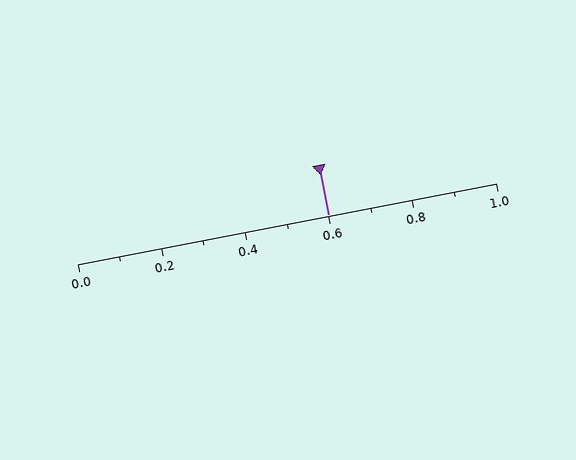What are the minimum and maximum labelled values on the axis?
The axis runs from 0.0 to 1.0.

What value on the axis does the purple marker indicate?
The marker indicates approximately 0.6.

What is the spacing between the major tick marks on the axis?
The major ticks are spaced 0.2 apart.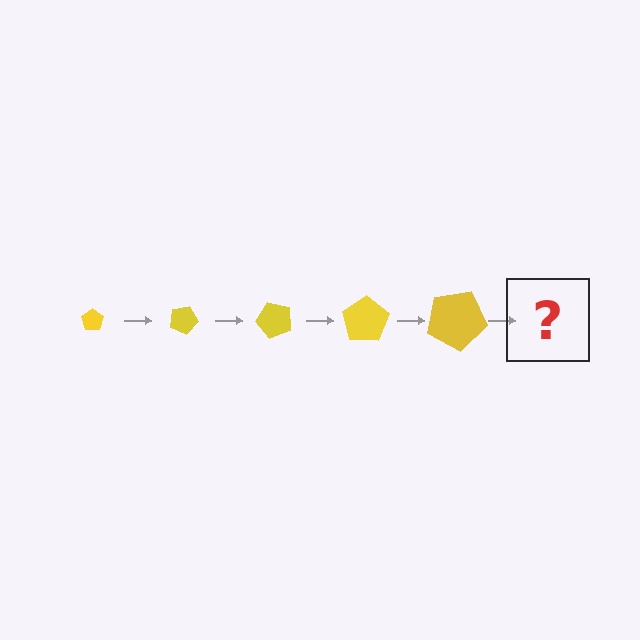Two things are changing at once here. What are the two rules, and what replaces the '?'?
The two rules are that the pentagon grows larger each step and it rotates 25 degrees each step. The '?' should be a pentagon, larger than the previous one and rotated 125 degrees from the start.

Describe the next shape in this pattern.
It should be a pentagon, larger than the previous one and rotated 125 degrees from the start.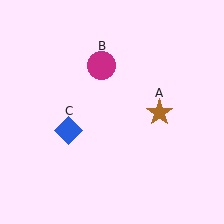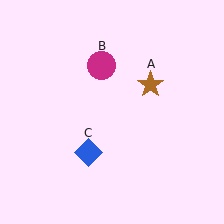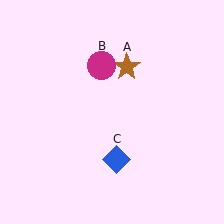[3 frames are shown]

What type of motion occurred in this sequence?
The brown star (object A), blue diamond (object C) rotated counterclockwise around the center of the scene.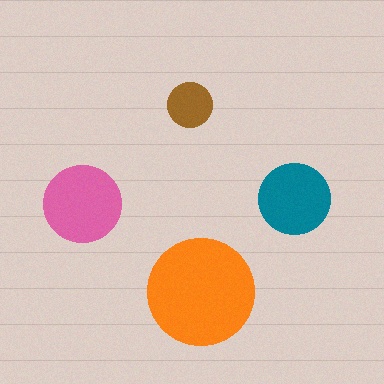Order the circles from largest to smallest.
the orange one, the pink one, the teal one, the brown one.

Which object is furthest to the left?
The pink circle is leftmost.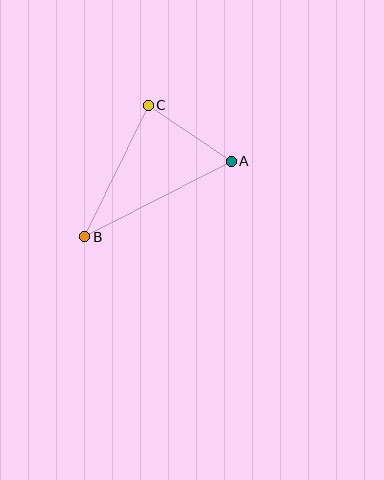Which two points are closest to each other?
Points A and C are closest to each other.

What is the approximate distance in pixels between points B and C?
The distance between B and C is approximately 146 pixels.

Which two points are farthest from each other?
Points A and B are farthest from each other.